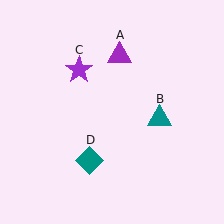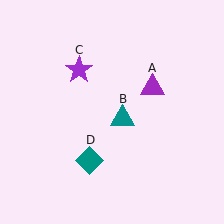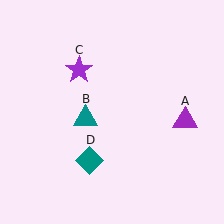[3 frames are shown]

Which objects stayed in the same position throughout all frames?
Purple star (object C) and teal diamond (object D) remained stationary.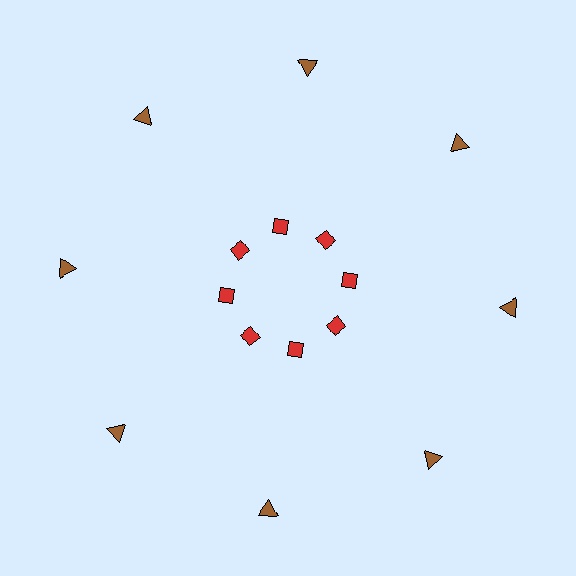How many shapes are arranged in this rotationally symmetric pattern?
There are 16 shapes, arranged in 8 groups of 2.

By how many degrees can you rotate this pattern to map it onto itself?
The pattern maps onto itself every 45 degrees of rotation.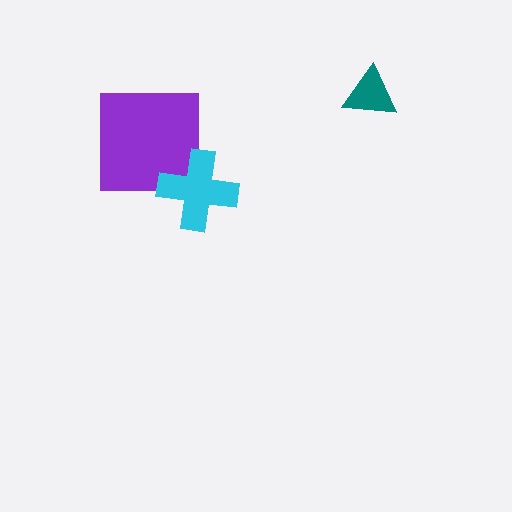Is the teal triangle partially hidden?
No, no other shape covers it.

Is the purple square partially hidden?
Yes, it is partially covered by another shape.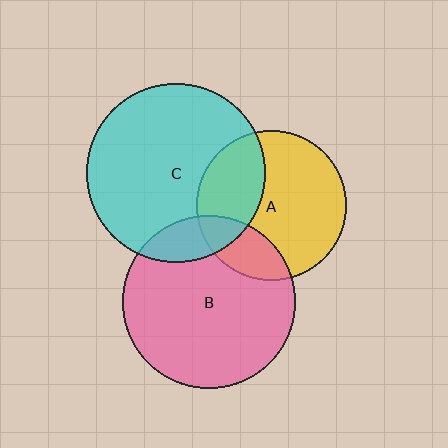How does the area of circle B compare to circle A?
Approximately 1.3 times.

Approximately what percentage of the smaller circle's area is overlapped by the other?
Approximately 15%.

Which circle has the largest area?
Circle C (cyan).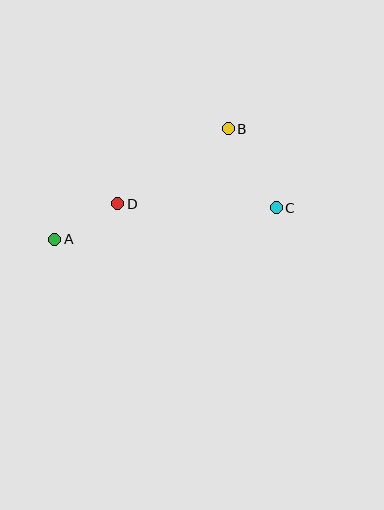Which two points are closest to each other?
Points A and D are closest to each other.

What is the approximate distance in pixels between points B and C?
The distance between B and C is approximately 92 pixels.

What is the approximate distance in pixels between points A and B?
The distance between A and B is approximately 206 pixels.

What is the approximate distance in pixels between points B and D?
The distance between B and D is approximately 133 pixels.